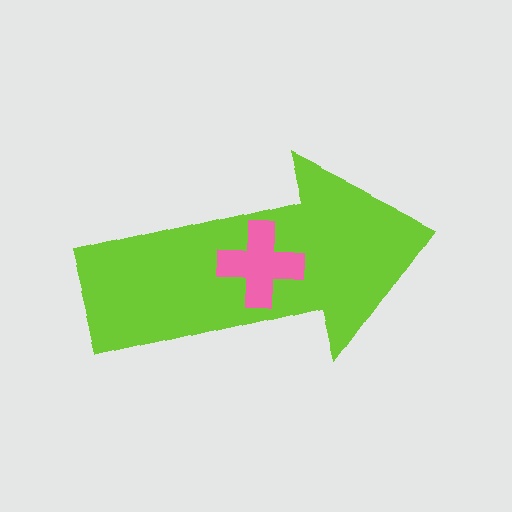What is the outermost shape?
The lime arrow.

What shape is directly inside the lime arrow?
The pink cross.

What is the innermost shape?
The pink cross.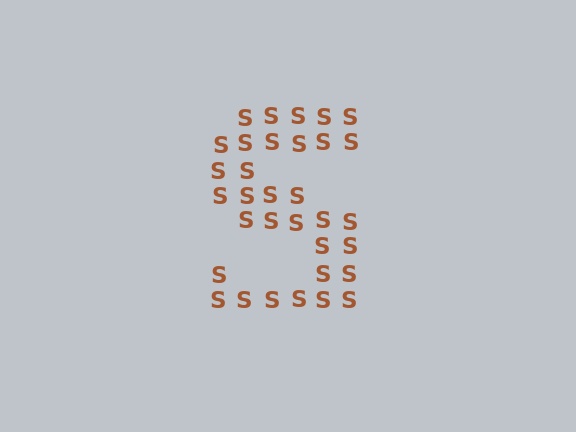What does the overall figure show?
The overall figure shows the letter S.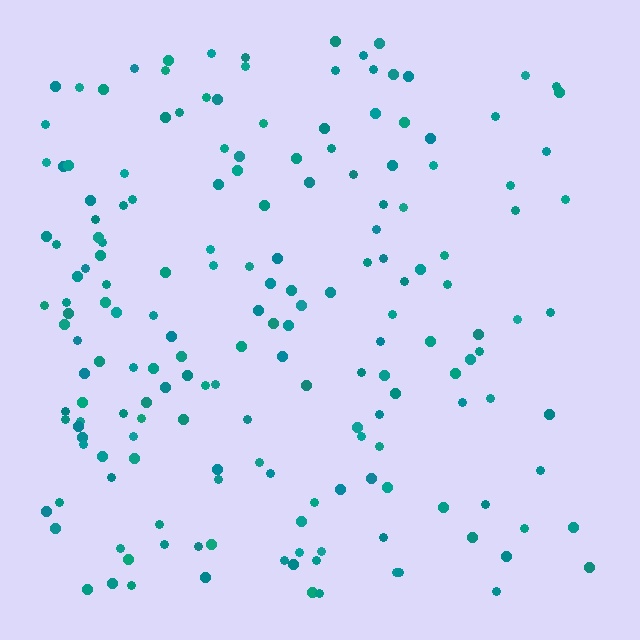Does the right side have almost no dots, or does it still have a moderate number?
Still a moderate number, just noticeably fewer than the left.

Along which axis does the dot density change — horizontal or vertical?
Horizontal.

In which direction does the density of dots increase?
From right to left, with the left side densest.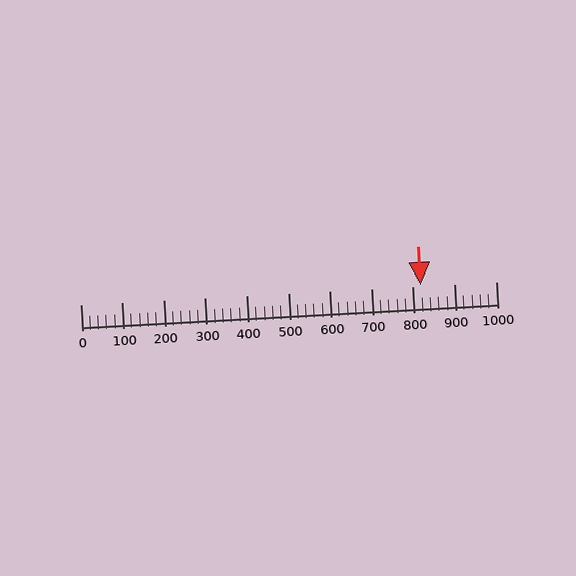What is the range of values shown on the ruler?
The ruler shows values from 0 to 1000.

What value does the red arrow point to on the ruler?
The red arrow points to approximately 819.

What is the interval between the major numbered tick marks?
The major tick marks are spaced 100 units apart.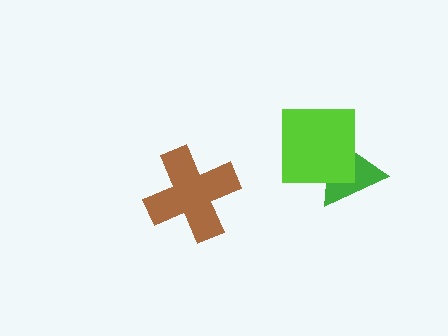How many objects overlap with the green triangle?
1 object overlaps with the green triangle.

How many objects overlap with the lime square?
1 object overlaps with the lime square.